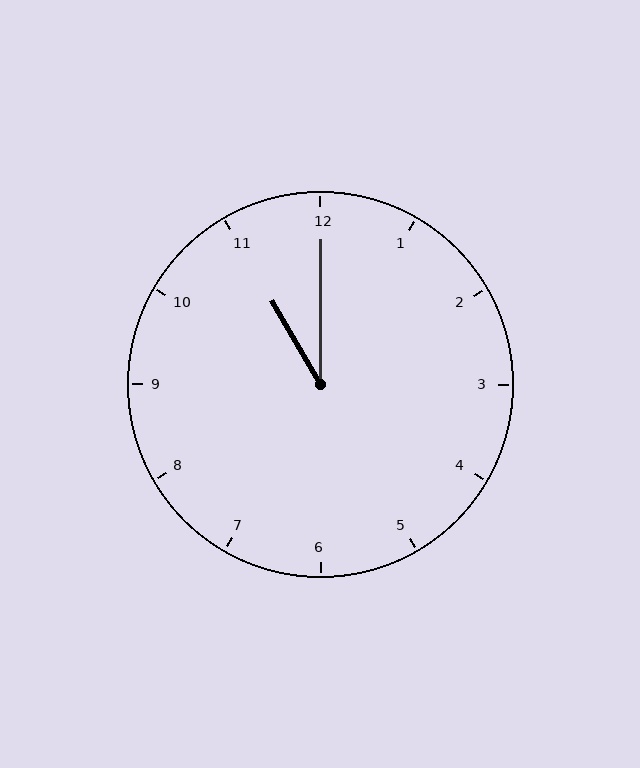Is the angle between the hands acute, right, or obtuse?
It is acute.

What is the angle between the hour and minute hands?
Approximately 30 degrees.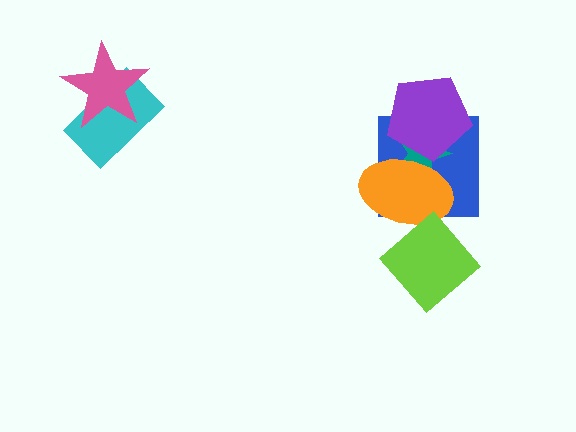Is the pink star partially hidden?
No, no other shape covers it.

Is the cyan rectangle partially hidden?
Yes, it is partially covered by another shape.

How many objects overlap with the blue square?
3 objects overlap with the blue square.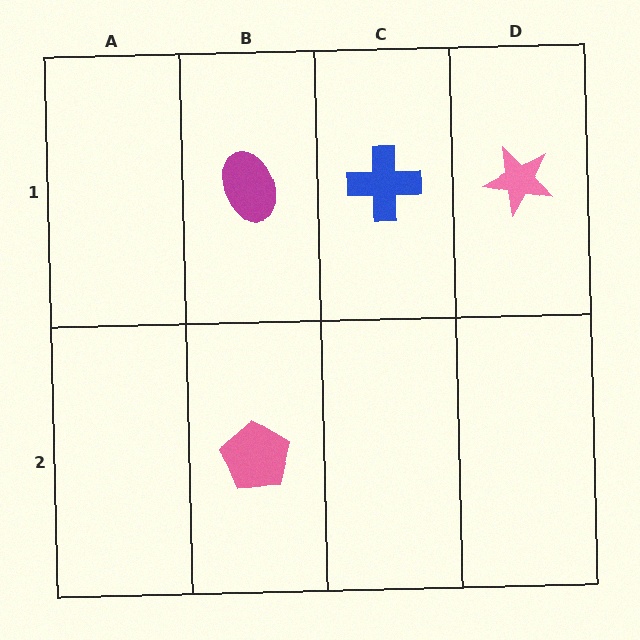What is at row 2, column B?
A pink pentagon.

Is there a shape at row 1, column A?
No, that cell is empty.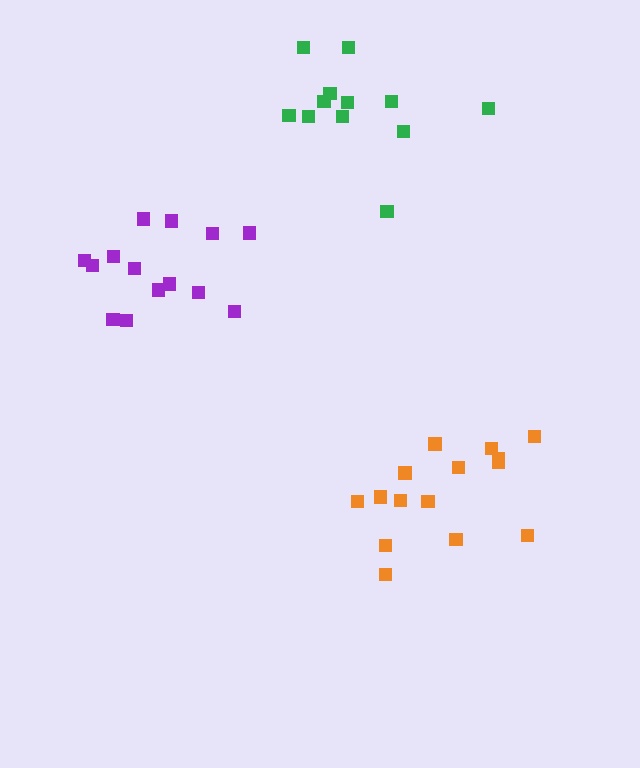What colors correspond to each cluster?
The clusters are colored: orange, purple, green.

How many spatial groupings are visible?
There are 3 spatial groupings.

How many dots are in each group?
Group 1: 15 dots, Group 2: 14 dots, Group 3: 12 dots (41 total).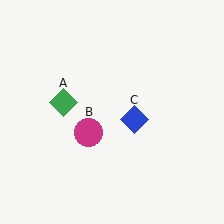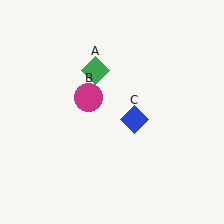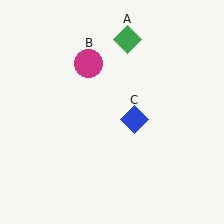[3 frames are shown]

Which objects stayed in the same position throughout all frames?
Blue diamond (object C) remained stationary.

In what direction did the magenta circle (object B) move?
The magenta circle (object B) moved up.